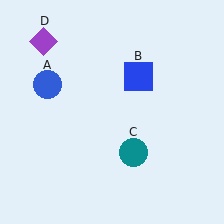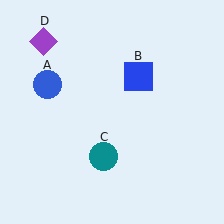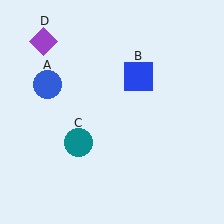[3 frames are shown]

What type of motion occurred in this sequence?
The teal circle (object C) rotated clockwise around the center of the scene.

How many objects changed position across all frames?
1 object changed position: teal circle (object C).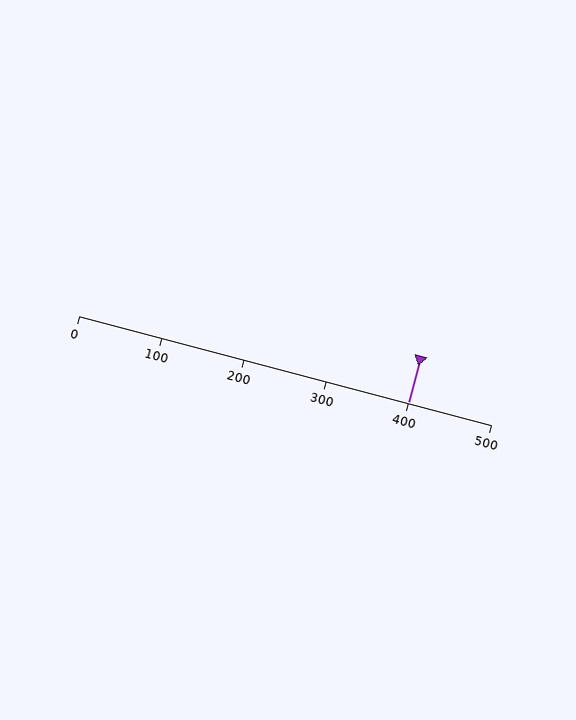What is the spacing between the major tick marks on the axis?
The major ticks are spaced 100 apart.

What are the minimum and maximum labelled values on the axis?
The axis runs from 0 to 500.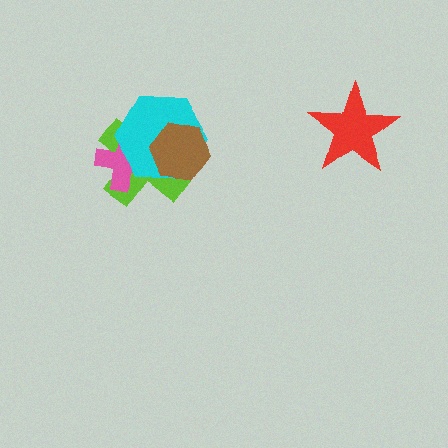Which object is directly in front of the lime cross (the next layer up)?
The pink cross is directly in front of the lime cross.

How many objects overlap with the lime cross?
3 objects overlap with the lime cross.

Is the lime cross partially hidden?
Yes, it is partially covered by another shape.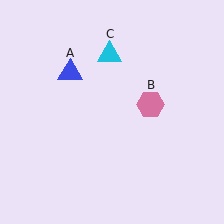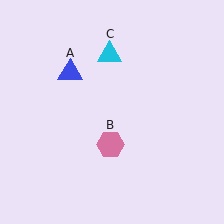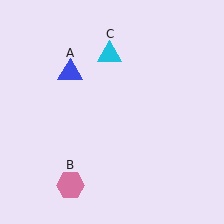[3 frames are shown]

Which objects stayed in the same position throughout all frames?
Blue triangle (object A) and cyan triangle (object C) remained stationary.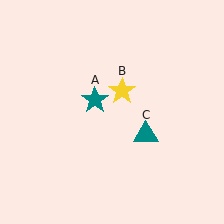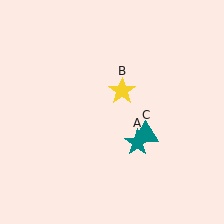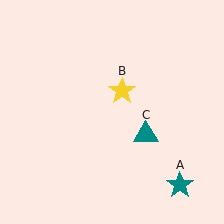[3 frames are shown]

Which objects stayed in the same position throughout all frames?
Yellow star (object B) and teal triangle (object C) remained stationary.